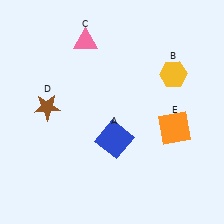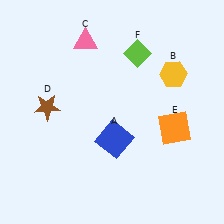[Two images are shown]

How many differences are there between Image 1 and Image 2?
There is 1 difference between the two images.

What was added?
A lime diamond (F) was added in Image 2.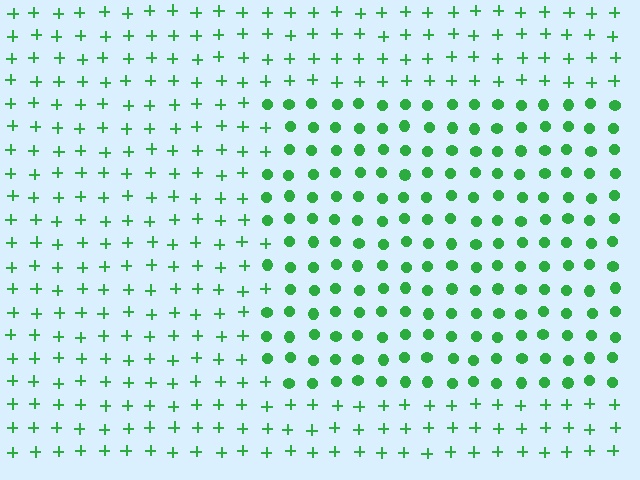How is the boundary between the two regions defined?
The boundary is defined by a change in element shape: circles inside vs. plus signs outside. All elements share the same color and spacing.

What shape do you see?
I see a rectangle.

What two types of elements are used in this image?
The image uses circles inside the rectangle region and plus signs outside it.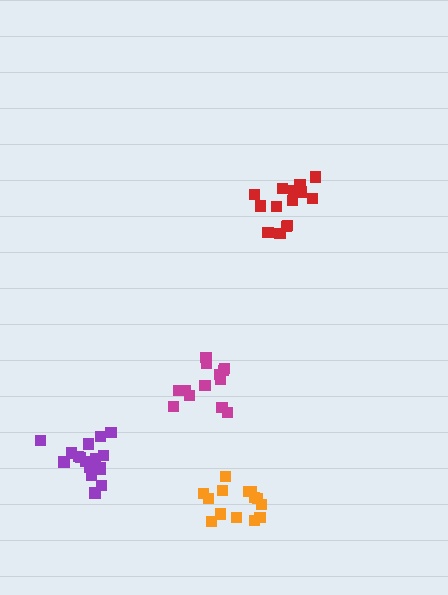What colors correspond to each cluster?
The clusters are colored: magenta, red, orange, purple.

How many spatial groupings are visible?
There are 4 spatial groupings.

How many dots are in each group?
Group 1: 13 dots, Group 2: 14 dots, Group 3: 14 dots, Group 4: 17 dots (58 total).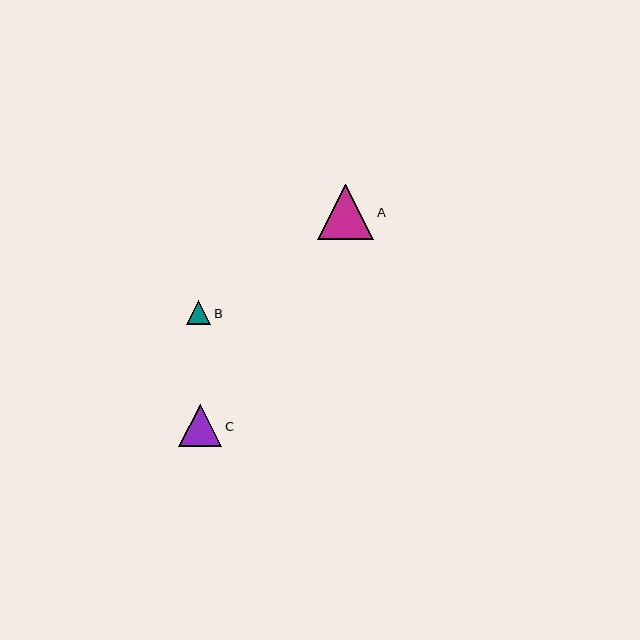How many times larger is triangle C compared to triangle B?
Triangle C is approximately 1.8 times the size of triangle B.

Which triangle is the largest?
Triangle A is the largest with a size of approximately 56 pixels.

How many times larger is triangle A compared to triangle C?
Triangle A is approximately 1.3 times the size of triangle C.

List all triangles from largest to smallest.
From largest to smallest: A, C, B.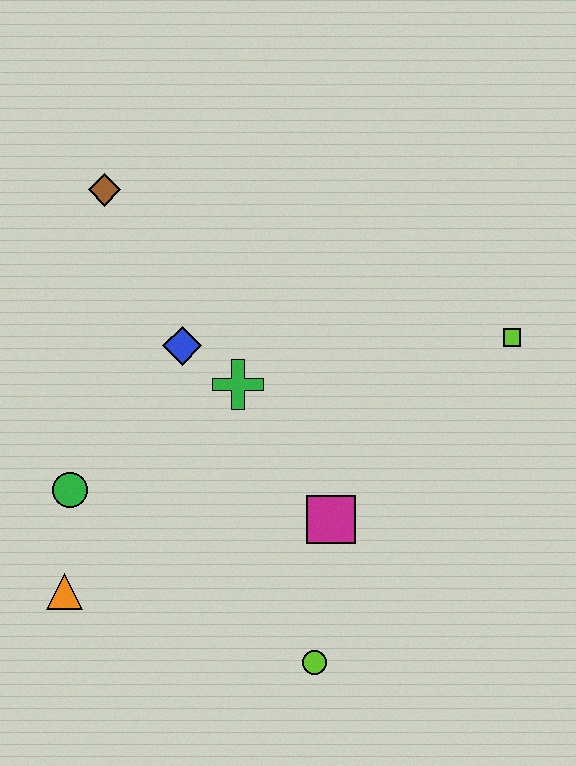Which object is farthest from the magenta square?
The brown diamond is farthest from the magenta square.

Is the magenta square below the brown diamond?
Yes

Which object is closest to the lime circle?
The magenta square is closest to the lime circle.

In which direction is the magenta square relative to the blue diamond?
The magenta square is below the blue diamond.